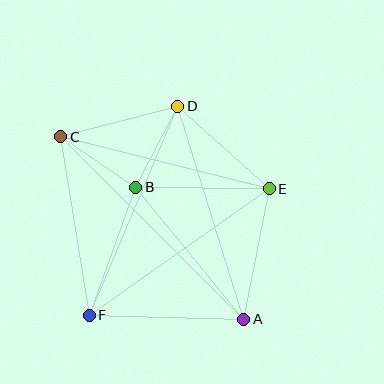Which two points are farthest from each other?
Points A and C are farthest from each other.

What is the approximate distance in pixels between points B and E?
The distance between B and E is approximately 133 pixels.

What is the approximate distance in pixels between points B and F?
The distance between B and F is approximately 136 pixels.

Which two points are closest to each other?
Points B and C are closest to each other.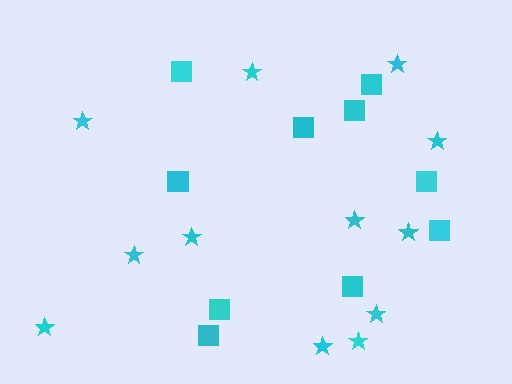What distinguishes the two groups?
There are 2 groups: one group of stars (12) and one group of squares (10).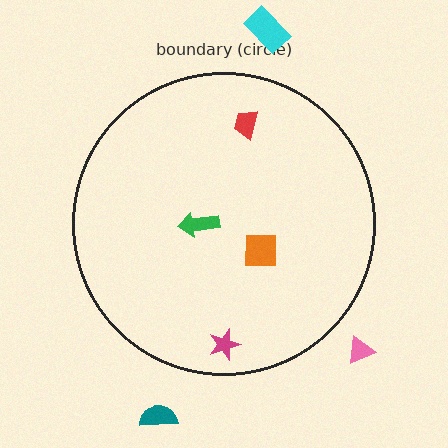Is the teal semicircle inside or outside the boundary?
Outside.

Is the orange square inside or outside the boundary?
Inside.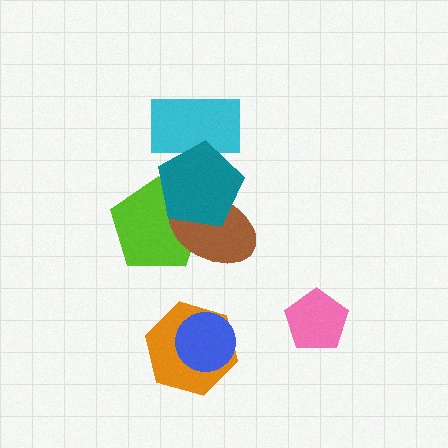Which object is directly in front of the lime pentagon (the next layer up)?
The brown ellipse is directly in front of the lime pentagon.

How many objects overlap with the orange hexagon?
1 object overlaps with the orange hexagon.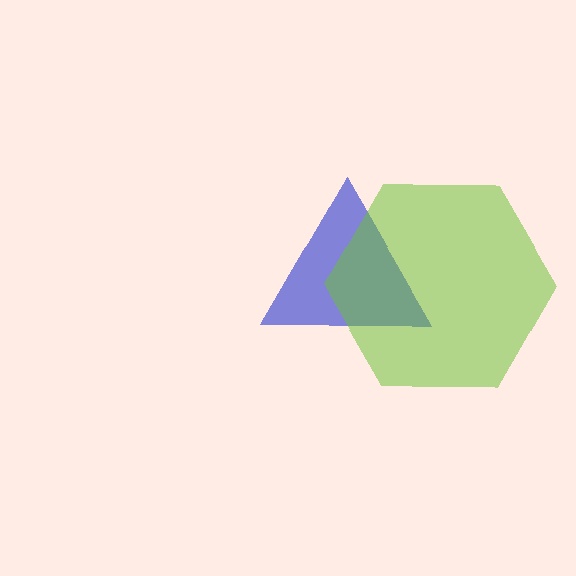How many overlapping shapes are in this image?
There are 2 overlapping shapes in the image.